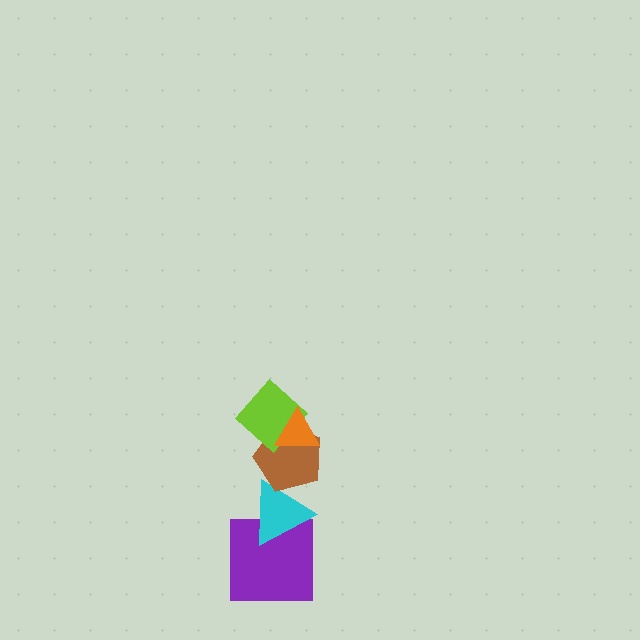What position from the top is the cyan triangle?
The cyan triangle is 4th from the top.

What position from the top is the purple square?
The purple square is 5th from the top.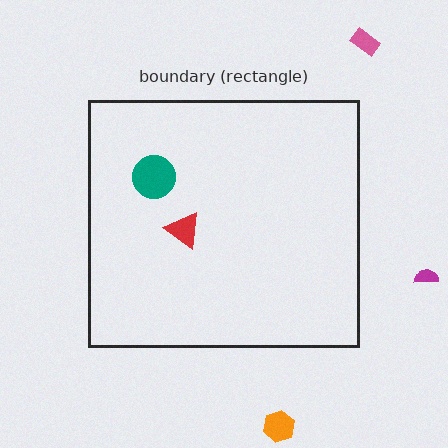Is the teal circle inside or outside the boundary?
Inside.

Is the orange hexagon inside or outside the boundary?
Outside.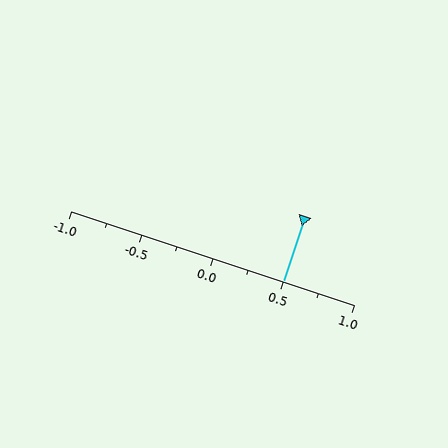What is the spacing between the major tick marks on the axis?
The major ticks are spaced 0.5 apart.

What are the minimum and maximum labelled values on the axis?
The axis runs from -1.0 to 1.0.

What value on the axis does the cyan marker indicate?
The marker indicates approximately 0.5.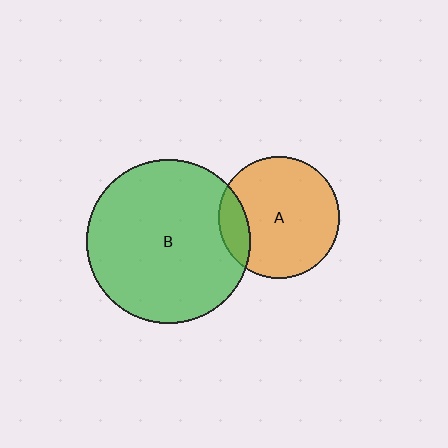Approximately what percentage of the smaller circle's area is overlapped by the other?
Approximately 15%.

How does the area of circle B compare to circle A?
Approximately 1.8 times.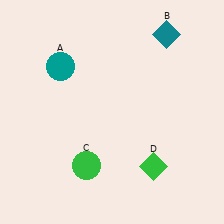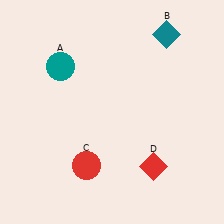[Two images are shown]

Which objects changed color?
C changed from green to red. D changed from green to red.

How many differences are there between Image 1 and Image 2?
There are 2 differences between the two images.